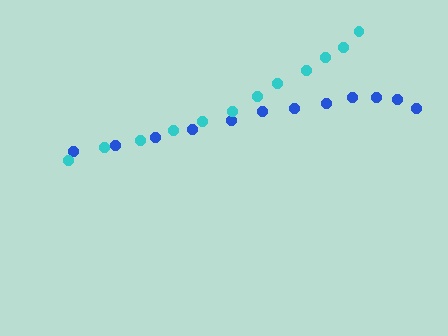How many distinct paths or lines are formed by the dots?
There are 2 distinct paths.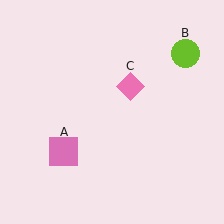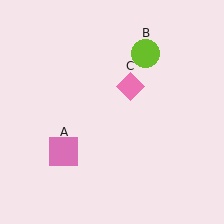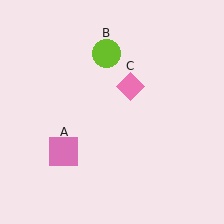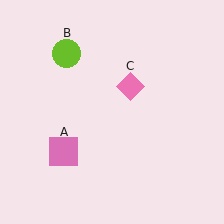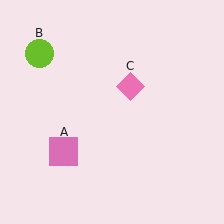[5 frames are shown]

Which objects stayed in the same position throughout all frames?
Pink square (object A) and pink diamond (object C) remained stationary.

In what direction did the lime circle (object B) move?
The lime circle (object B) moved left.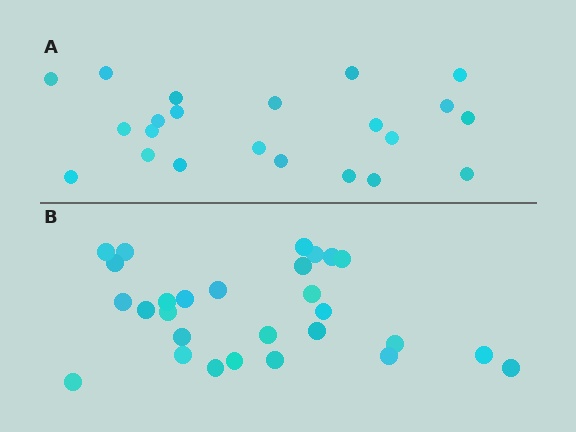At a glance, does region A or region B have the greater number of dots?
Region B (the bottom region) has more dots.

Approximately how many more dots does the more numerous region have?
Region B has about 6 more dots than region A.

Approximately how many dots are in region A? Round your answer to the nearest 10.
About 20 dots. (The exact count is 22, which rounds to 20.)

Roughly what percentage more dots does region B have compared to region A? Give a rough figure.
About 25% more.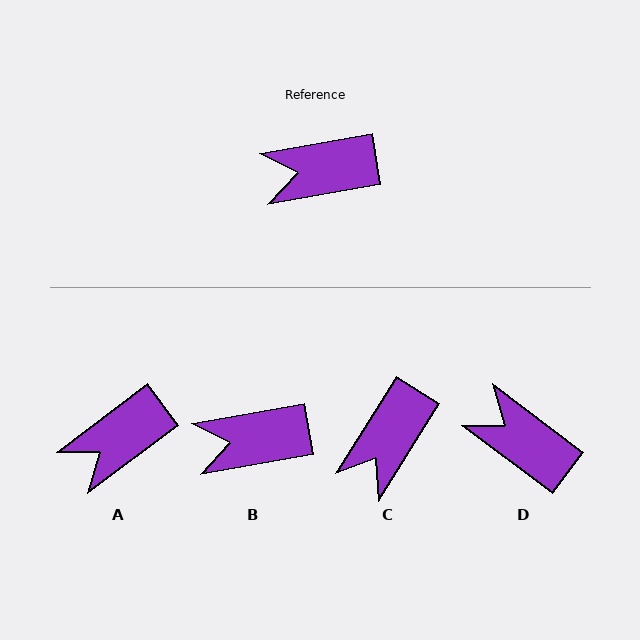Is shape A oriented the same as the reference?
No, it is off by about 27 degrees.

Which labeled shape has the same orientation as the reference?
B.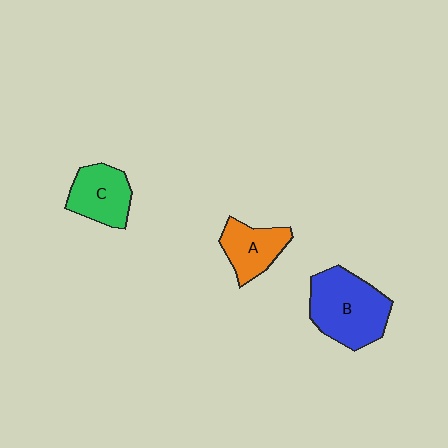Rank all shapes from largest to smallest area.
From largest to smallest: B (blue), C (green), A (orange).